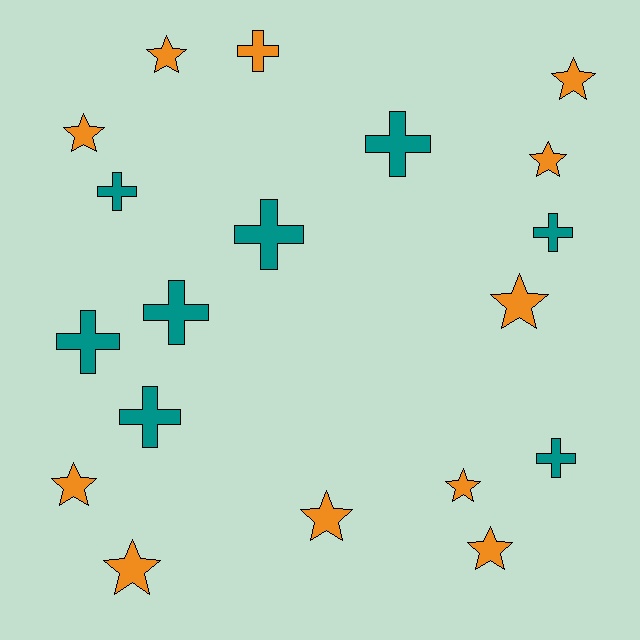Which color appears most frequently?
Orange, with 11 objects.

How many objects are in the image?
There are 19 objects.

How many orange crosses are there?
There is 1 orange cross.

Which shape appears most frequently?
Star, with 10 objects.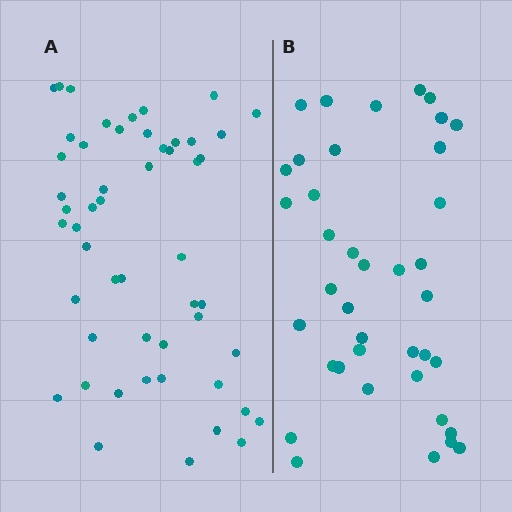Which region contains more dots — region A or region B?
Region A (the left region) has more dots.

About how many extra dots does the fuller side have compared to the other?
Region A has approximately 15 more dots than region B.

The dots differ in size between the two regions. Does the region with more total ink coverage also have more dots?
No. Region B has more total ink coverage because its dots are larger, but region A actually contains more individual dots. Total area can be misleading — the number of items is what matters here.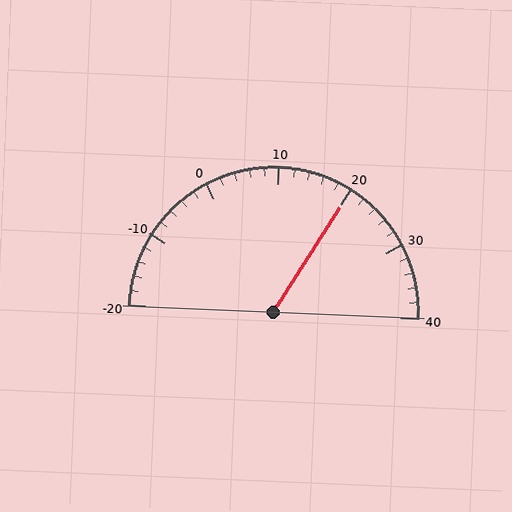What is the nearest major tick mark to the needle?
The nearest major tick mark is 20.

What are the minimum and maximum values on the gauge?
The gauge ranges from -20 to 40.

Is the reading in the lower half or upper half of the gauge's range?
The reading is in the upper half of the range (-20 to 40).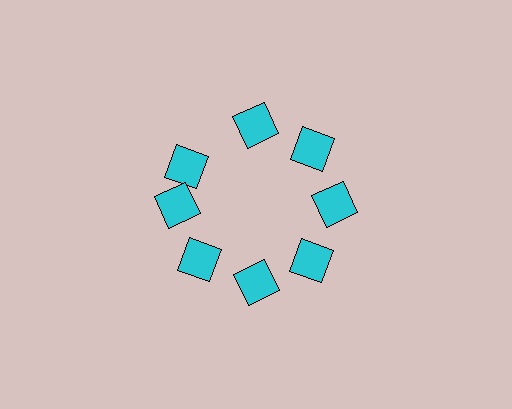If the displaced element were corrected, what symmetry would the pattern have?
It would have 8-fold rotational symmetry — the pattern would map onto itself every 45 degrees.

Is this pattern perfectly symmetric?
No. The 8 cyan squares are arranged in a ring, but one element near the 10 o'clock position is rotated out of alignment along the ring, breaking the 8-fold rotational symmetry.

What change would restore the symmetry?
The symmetry would be restored by rotating it back into even spacing with its neighbors so that all 8 squares sit at equal angles and equal distance from the center.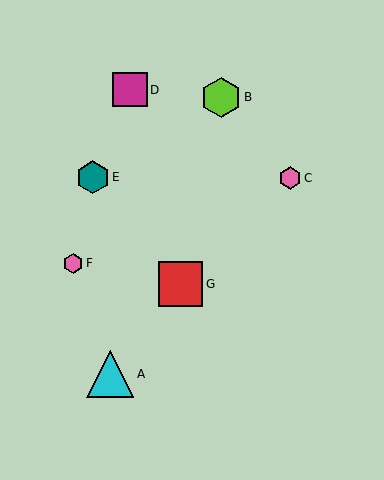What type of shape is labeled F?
Shape F is a pink hexagon.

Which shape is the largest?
The cyan triangle (labeled A) is the largest.